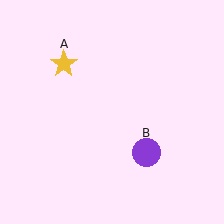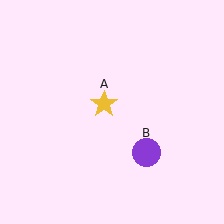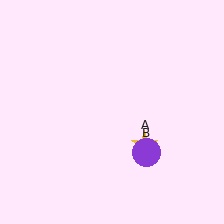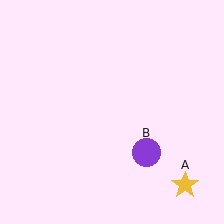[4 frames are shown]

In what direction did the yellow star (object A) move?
The yellow star (object A) moved down and to the right.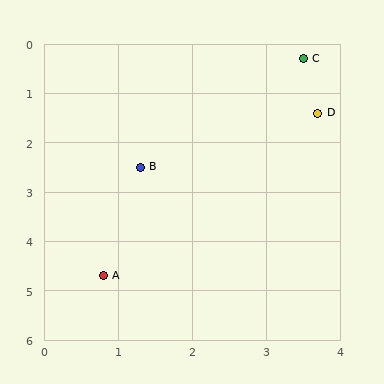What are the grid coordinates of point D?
Point D is at approximately (3.7, 1.4).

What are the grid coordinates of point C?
Point C is at approximately (3.5, 0.3).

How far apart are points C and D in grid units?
Points C and D are about 1.1 grid units apart.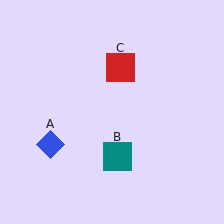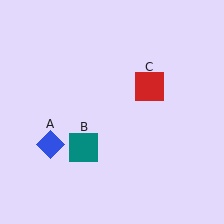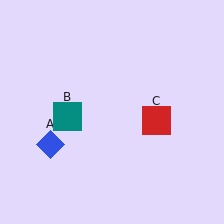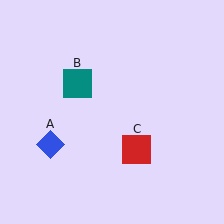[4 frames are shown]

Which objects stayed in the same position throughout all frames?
Blue diamond (object A) remained stationary.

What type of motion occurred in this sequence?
The teal square (object B), red square (object C) rotated clockwise around the center of the scene.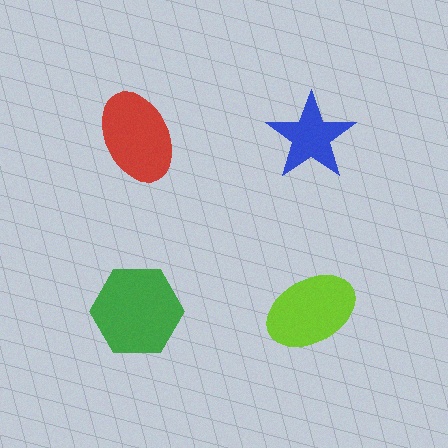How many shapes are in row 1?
2 shapes.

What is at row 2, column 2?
A lime ellipse.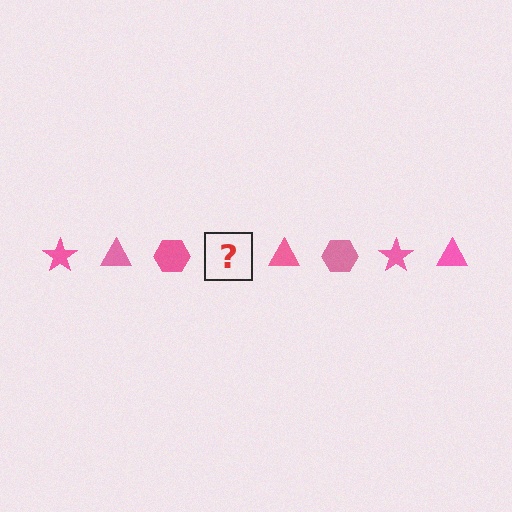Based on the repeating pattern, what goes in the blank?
The blank should be a pink star.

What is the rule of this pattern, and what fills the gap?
The rule is that the pattern cycles through star, triangle, hexagon shapes in pink. The gap should be filled with a pink star.